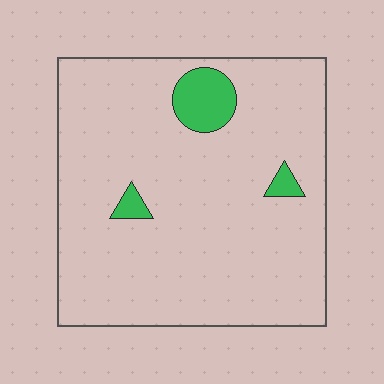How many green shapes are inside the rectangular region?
3.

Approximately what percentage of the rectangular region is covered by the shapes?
Approximately 5%.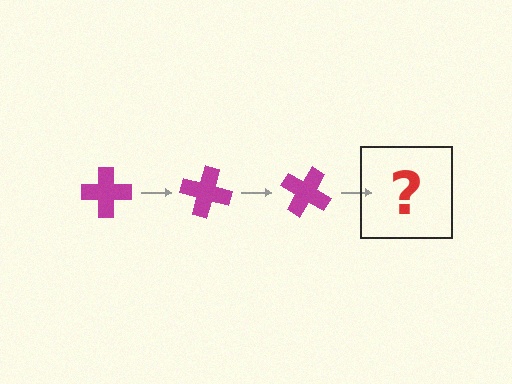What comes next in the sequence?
The next element should be a magenta cross rotated 45 degrees.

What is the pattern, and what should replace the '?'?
The pattern is that the cross rotates 15 degrees each step. The '?' should be a magenta cross rotated 45 degrees.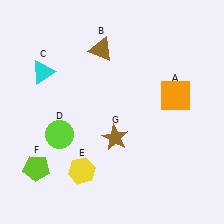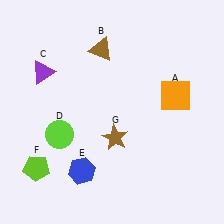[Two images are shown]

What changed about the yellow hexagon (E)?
In Image 1, E is yellow. In Image 2, it changed to blue.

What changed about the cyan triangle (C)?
In Image 1, C is cyan. In Image 2, it changed to purple.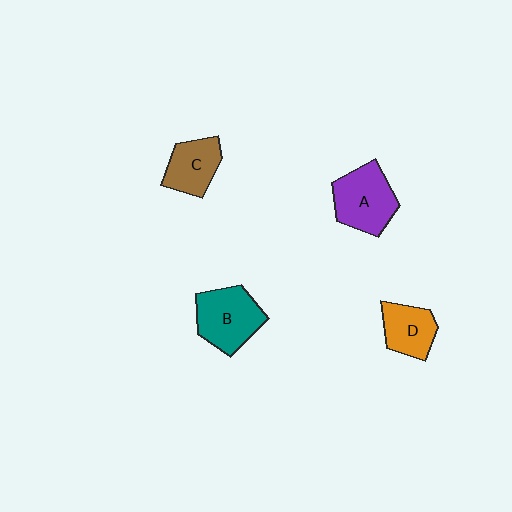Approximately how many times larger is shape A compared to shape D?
Approximately 1.4 times.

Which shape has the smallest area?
Shape D (orange).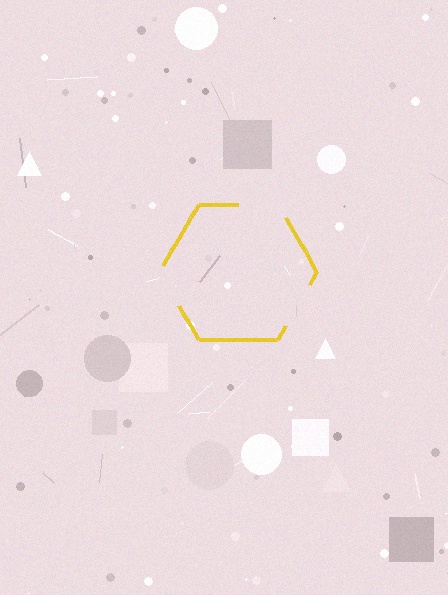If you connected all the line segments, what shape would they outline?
They would outline a hexagon.